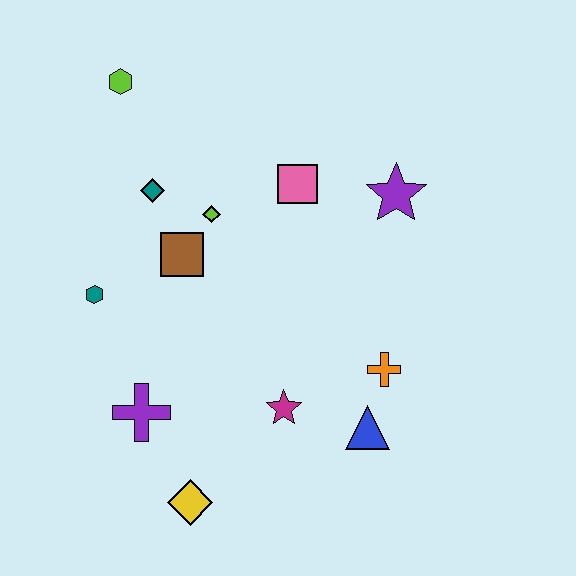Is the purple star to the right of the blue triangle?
Yes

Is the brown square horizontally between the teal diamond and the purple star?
Yes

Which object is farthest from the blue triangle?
The lime hexagon is farthest from the blue triangle.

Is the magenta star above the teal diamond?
No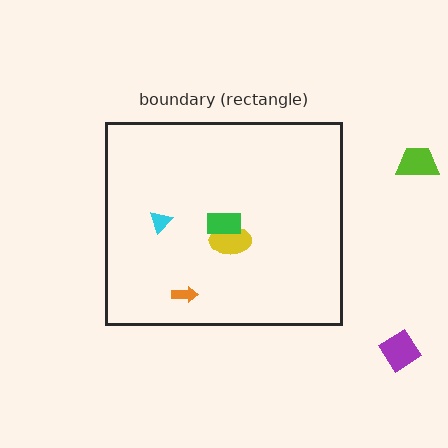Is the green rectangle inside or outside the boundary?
Inside.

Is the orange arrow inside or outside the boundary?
Inside.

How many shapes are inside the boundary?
4 inside, 2 outside.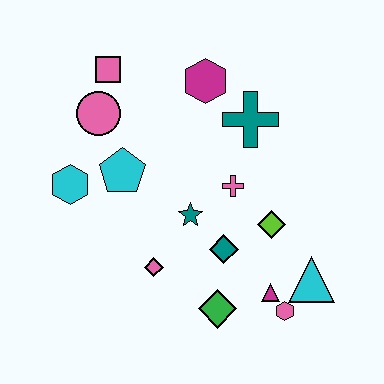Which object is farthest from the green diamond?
The pink square is farthest from the green diamond.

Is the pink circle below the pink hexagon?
No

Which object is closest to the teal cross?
The magenta hexagon is closest to the teal cross.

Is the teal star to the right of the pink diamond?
Yes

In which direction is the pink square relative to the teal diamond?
The pink square is above the teal diamond.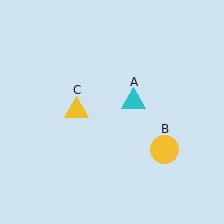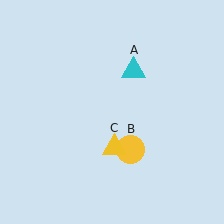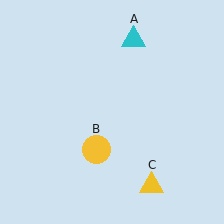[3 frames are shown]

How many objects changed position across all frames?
3 objects changed position: cyan triangle (object A), yellow circle (object B), yellow triangle (object C).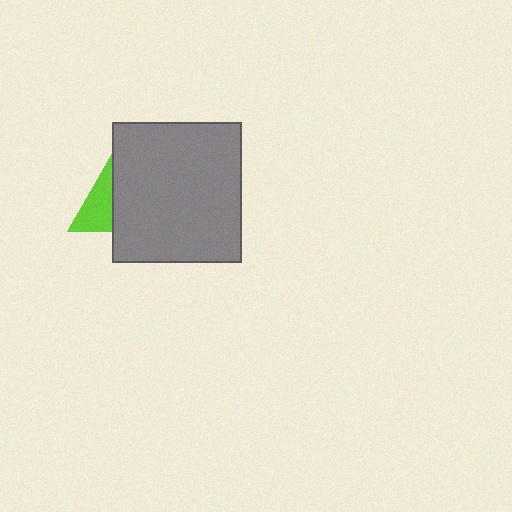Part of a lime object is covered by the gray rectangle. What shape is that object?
It is a triangle.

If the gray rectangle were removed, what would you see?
You would see the complete lime triangle.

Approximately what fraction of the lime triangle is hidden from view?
Roughly 65% of the lime triangle is hidden behind the gray rectangle.